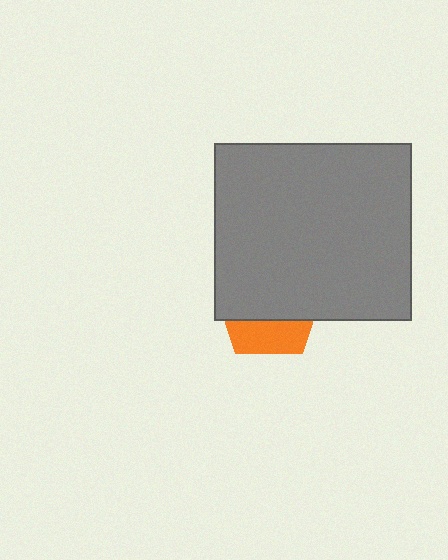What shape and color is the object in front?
The object in front is a gray rectangle.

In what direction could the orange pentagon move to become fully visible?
The orange pentagon could move down. That would shift it out from behind the gray rectangle entirely.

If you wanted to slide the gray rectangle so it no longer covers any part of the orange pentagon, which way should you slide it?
Slide it up — that is the most direct way to separate the two shapes.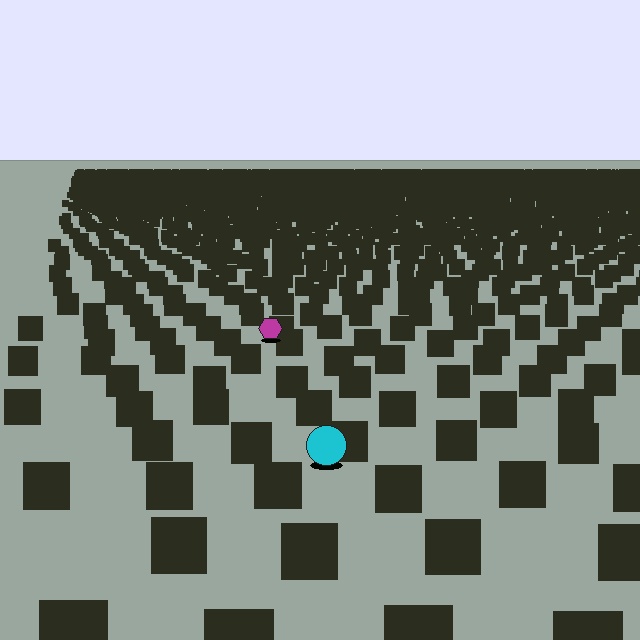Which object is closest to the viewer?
The cyan circle is closest. The texture marks near it are larger and more spread out.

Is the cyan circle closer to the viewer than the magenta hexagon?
Yes. The cyan circle is closer — you can tell from the texture gradient: the ground texture is coarser near it.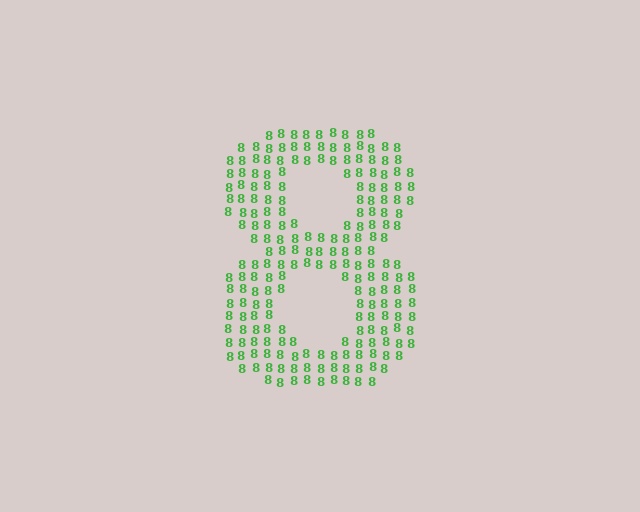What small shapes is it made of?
It is made of small digit 8's.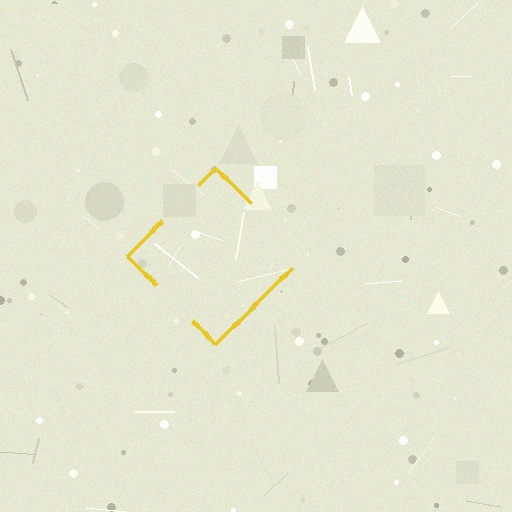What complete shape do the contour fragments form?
The contour fragments form a diamond.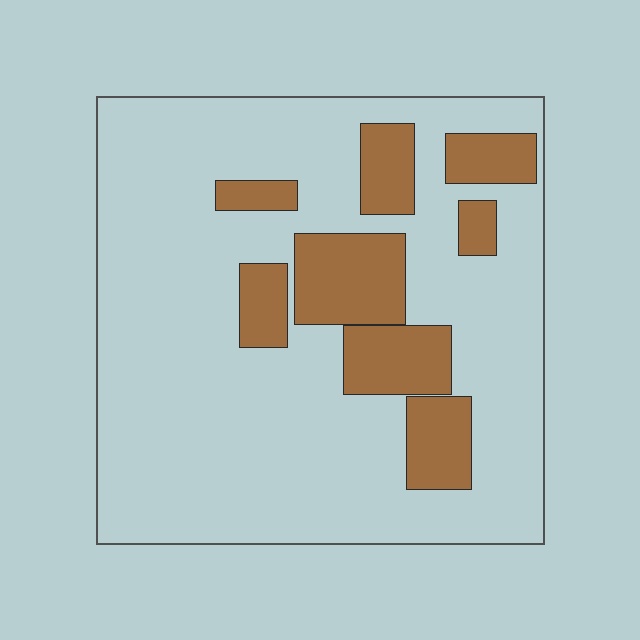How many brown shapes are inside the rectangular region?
8.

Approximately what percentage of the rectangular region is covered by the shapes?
Approximately 20%.